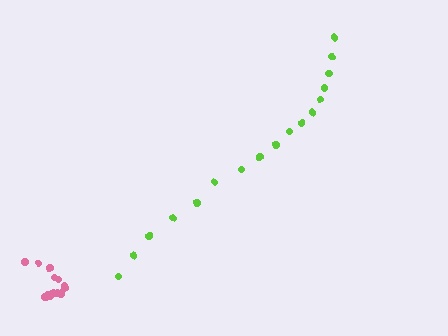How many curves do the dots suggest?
There are 2 distinct paths.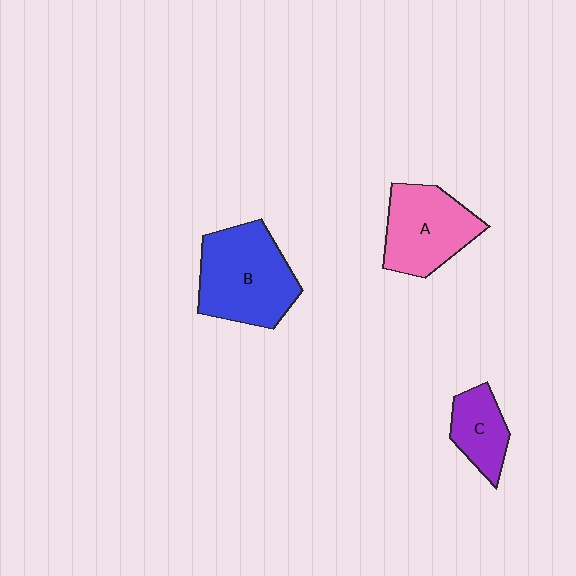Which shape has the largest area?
Shape B (blue).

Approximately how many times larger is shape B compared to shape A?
Approximately 1.2 times.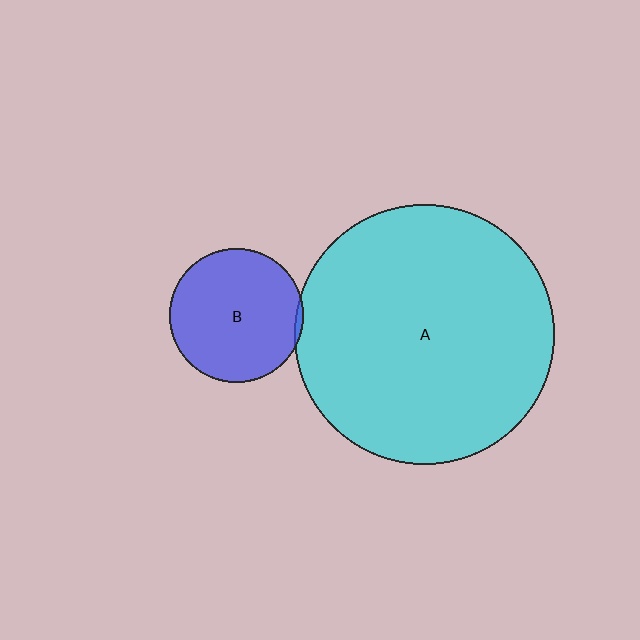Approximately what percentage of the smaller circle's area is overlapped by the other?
Approximately 5%.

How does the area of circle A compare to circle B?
Approximately 3.8 times.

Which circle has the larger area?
Circle A (cyan).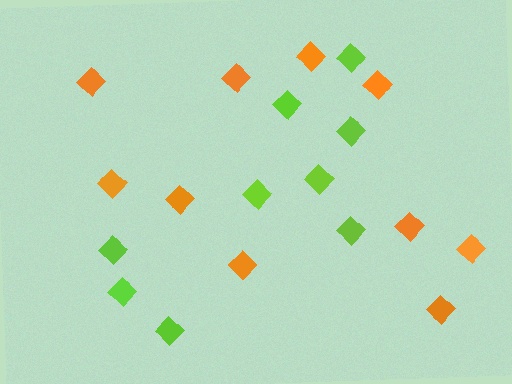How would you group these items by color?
There are 2 groups: one group of lime diamonds (9) and one group of orange diamonds (10).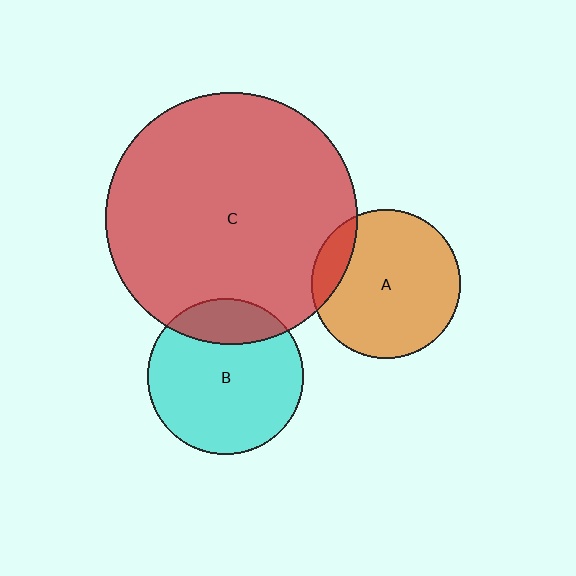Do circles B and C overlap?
Yes.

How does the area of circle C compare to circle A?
Approximately 2.9 times.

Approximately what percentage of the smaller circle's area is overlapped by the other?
Approximately 20%.